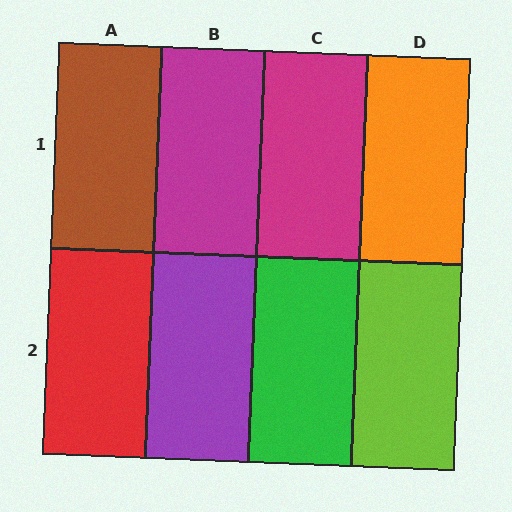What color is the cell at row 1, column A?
Brown.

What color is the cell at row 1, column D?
Orange.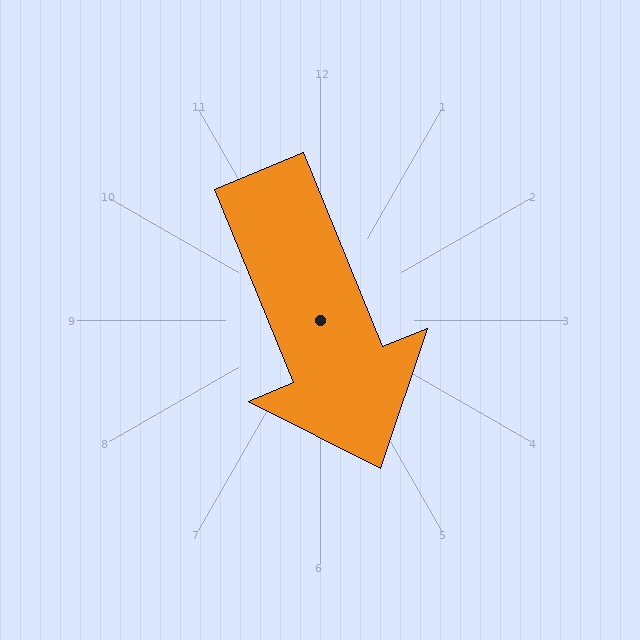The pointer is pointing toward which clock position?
Roughly 5 o'clock.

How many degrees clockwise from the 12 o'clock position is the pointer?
Approximately 158 degrees.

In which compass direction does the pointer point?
South.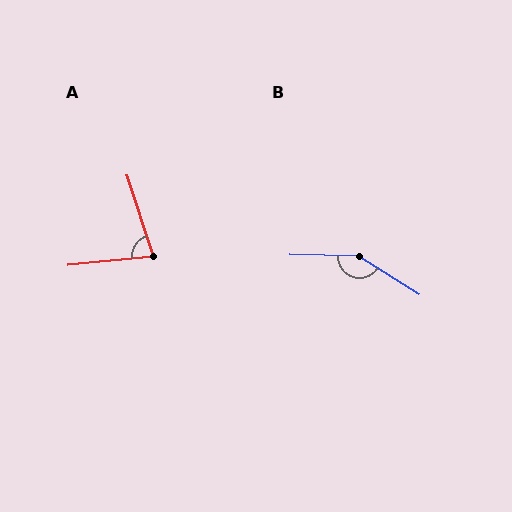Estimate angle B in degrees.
Approximately 149 degrees.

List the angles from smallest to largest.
A (77°), B (149°).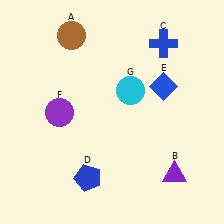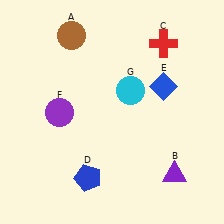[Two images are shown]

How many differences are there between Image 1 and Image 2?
There is 1 difference between the two images.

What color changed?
The cross (C) changed from blue in Image 1 to red in Image 2.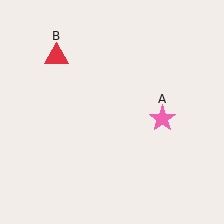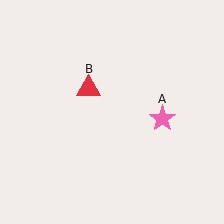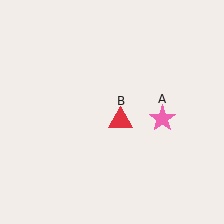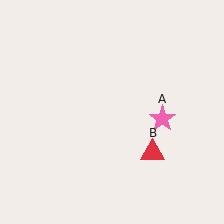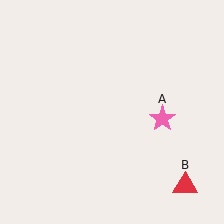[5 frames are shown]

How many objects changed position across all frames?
1 object changed position: red triangle (object B).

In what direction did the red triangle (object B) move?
The red triangle (object B) moved down and to the right.